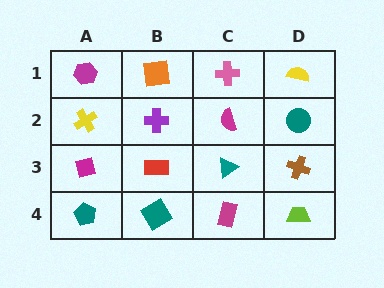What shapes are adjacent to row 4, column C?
A teal triangle (row 3, column C), a teal diamond (row 4, column B), a lime trapezoid (row 4, column D).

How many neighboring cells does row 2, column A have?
3.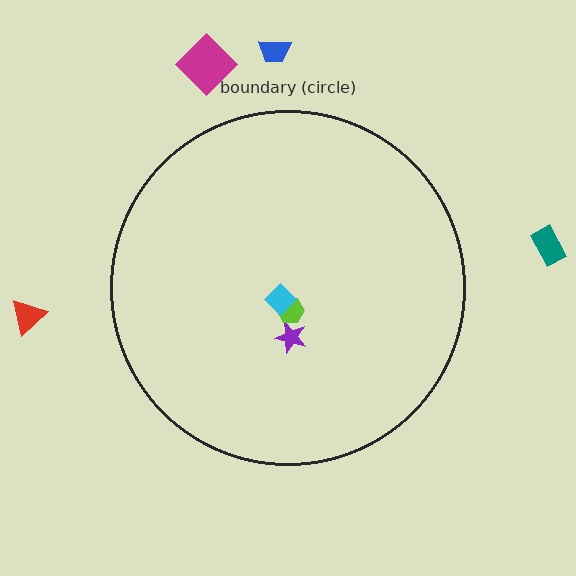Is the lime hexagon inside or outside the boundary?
Inside.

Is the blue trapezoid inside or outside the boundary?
Outside.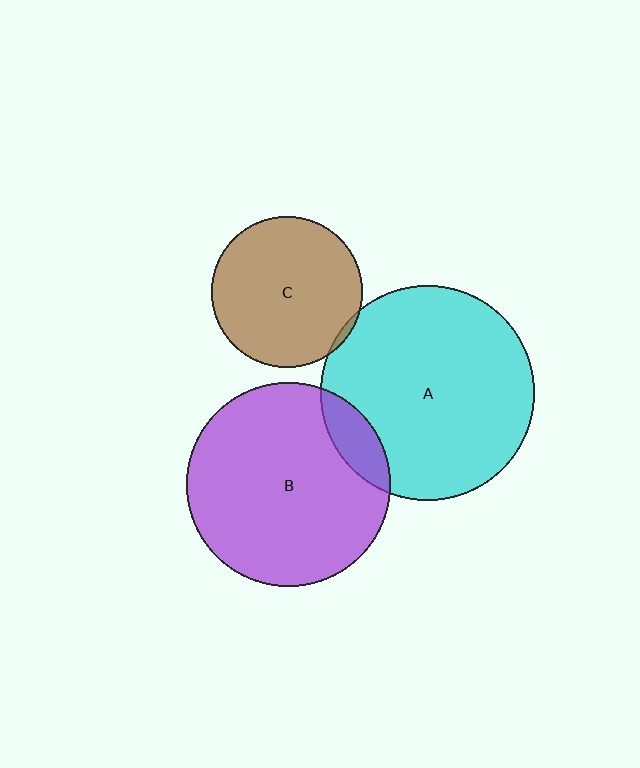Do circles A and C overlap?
Yes.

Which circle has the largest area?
Circle A (cyan).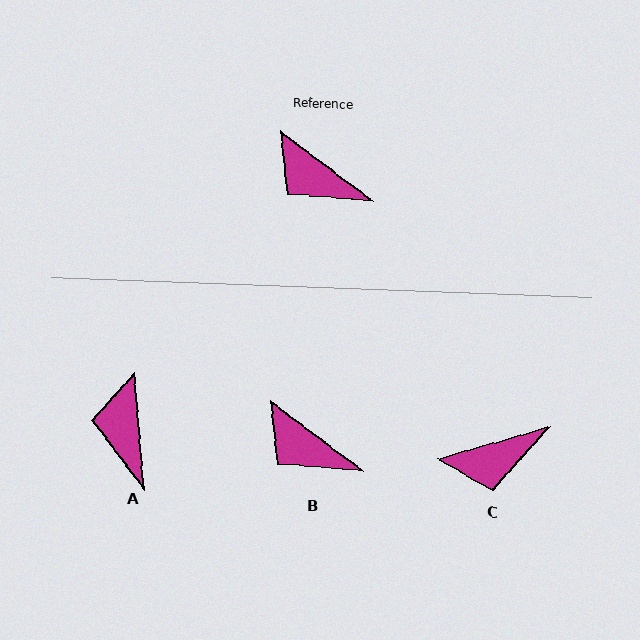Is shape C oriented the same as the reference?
No, it is off by about 53 degrees.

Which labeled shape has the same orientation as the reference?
B.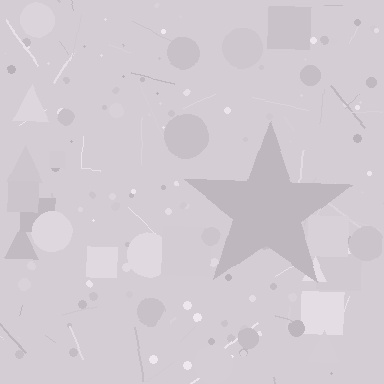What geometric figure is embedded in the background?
A star is embedded in the background.